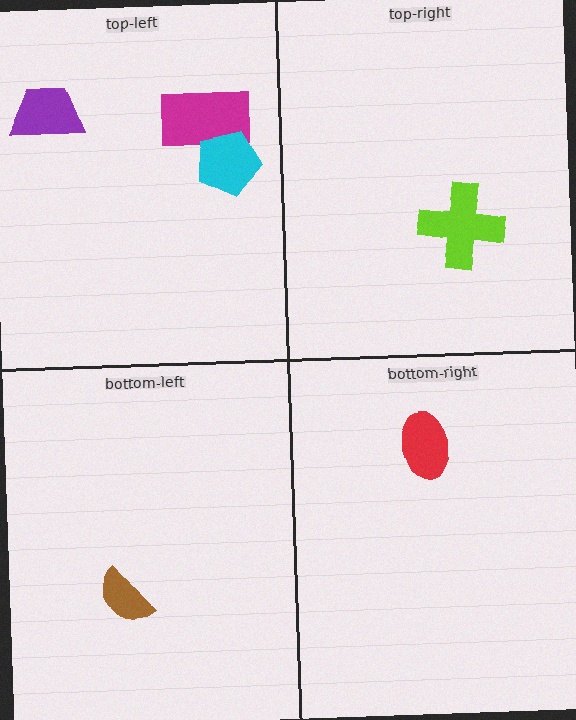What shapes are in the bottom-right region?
The red ellipse.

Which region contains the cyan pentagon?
The top-left region.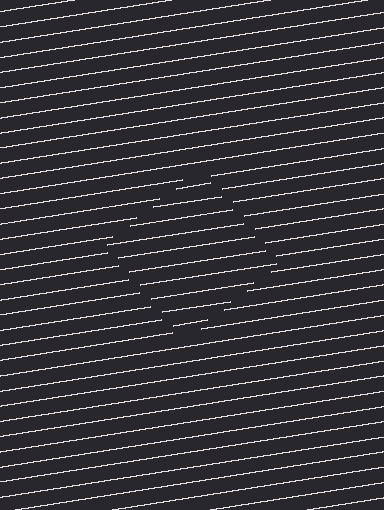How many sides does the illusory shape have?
4 sides — the line-ends trace a square.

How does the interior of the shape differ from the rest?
The interior of the shape contains the same grating, shifted by half a period — the contour is defined by the phase discontinuity where line-ends from the inner and outer gratings abut.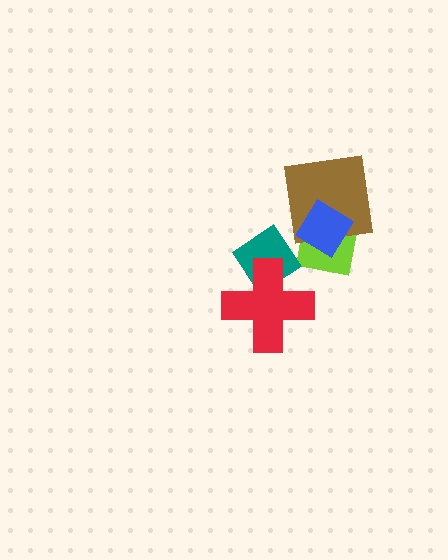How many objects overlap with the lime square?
3 objects overlap with the lime square.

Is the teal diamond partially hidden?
Yes, it is partially covered by another shape.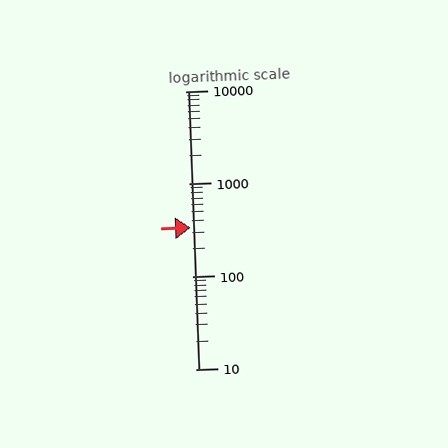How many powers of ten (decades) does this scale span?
The scale spans 3 decades, from 10 to 10000.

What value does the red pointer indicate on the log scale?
The pointer indicates approximately 340.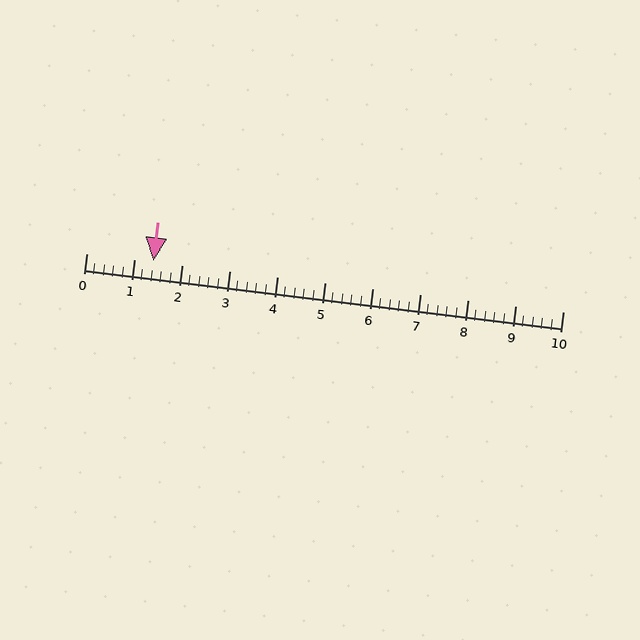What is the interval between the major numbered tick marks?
The major tick marks are spaced 1 units apart.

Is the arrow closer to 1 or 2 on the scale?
The arrow is closer to 1.